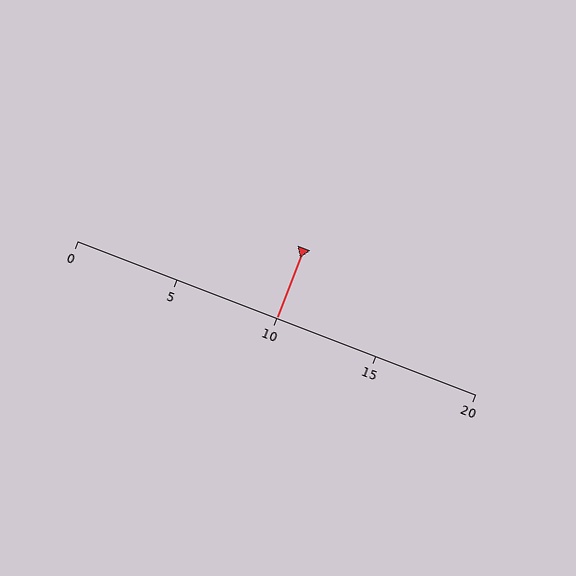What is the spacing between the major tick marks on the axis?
The major ticks are spaced 5 apart.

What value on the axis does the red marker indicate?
The marker indicates approximately 10.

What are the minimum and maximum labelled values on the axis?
The axis runs from 0 to 20.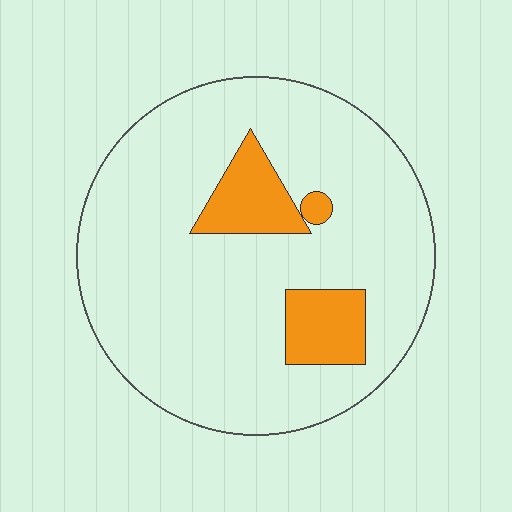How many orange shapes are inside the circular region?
3.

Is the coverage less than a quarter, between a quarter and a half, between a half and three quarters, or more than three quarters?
Less than a quarter.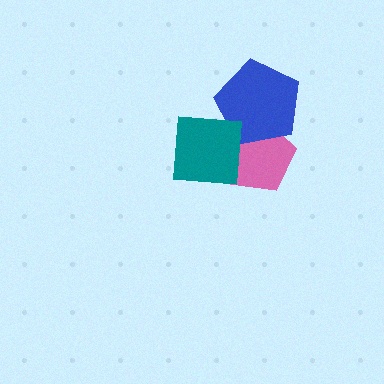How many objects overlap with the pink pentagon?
2 objects overlap with the pink pentagon.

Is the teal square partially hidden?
No, no other shape covers it.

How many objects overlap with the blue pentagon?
2 objects overlap with the blue pentagon.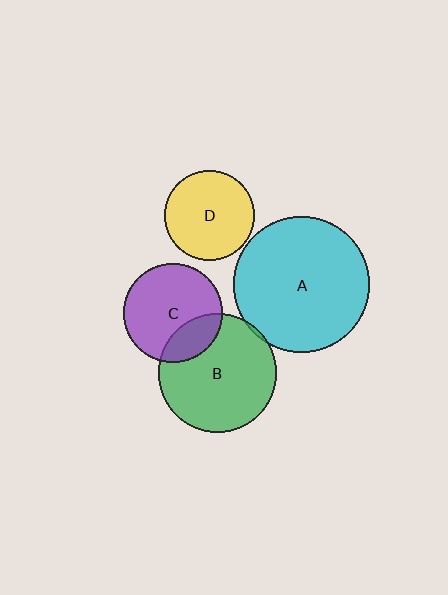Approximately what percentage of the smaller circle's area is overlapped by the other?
Approximately 5%.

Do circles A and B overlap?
Yes.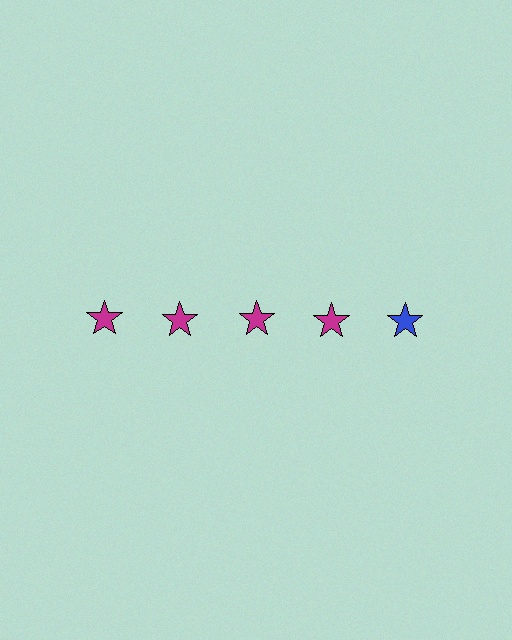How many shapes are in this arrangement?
There are 5 shapes arranged in a grid pattern.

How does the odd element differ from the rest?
It has a different color: blue instead of magenta.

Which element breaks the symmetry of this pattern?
The blue star in the top row, rightmost column breaks the symmetry. All other shapes are magenta stars.